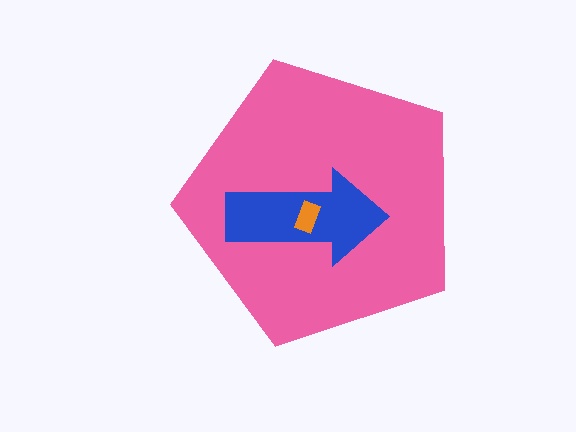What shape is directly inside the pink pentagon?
The blue arrow.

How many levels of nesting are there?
3.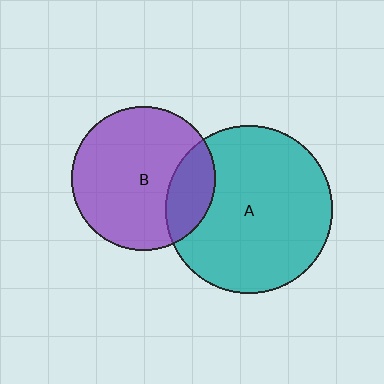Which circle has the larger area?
Circle A (teal).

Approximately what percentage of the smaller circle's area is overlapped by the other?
Approximately 20%.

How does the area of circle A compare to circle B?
Approximately 1.3 times.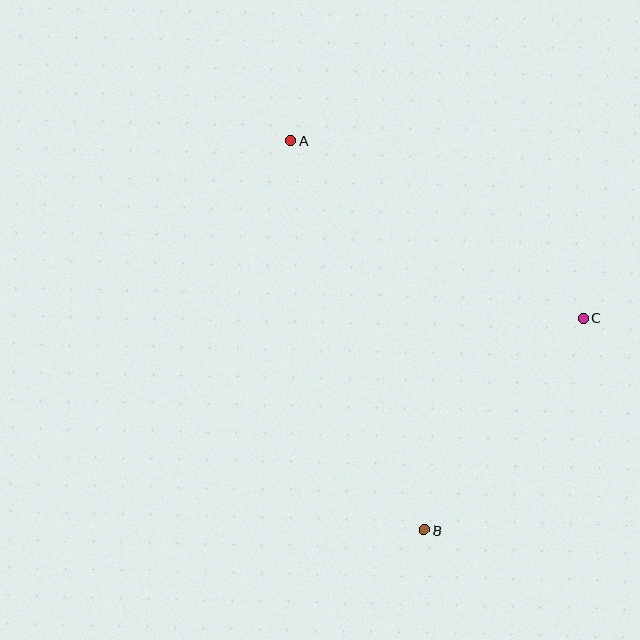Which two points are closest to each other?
Points B and C are closest to each other.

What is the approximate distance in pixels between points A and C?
The distance between A and C is approximately 342 pixels.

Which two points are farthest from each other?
Points A and B are farthest from each other.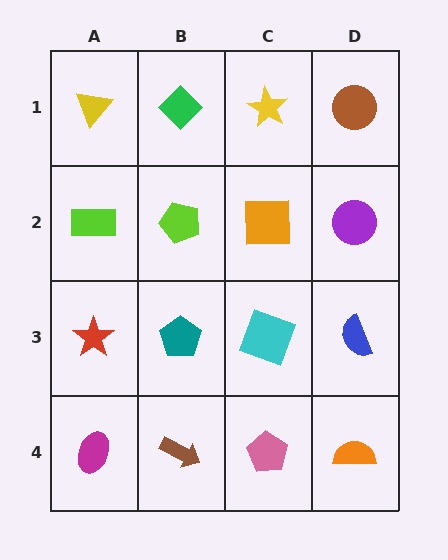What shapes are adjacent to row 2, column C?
A yellow star (row 1, column C), a cyan square (row 3, column C), a lime pentagon (row 2, column B), a purple circle (row 2, column D).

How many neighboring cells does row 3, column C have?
4.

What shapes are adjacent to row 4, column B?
A teal pentagon (row 3, column B), a magenta ellipse (row 4, column A), a pink pentagon (row 4, column C).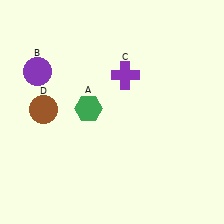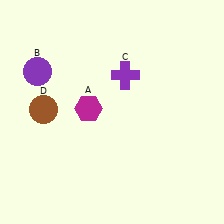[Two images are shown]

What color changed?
The hexagon (A) changed from green in Image 1 to magenta in Image 2.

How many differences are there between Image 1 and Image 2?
There is 1 difference between the two images.